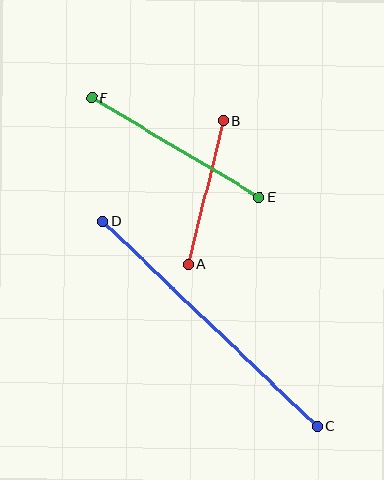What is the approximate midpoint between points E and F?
The midpoint is at approximately (175, 147) pixels.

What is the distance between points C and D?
The distance is approximately 297 pixels.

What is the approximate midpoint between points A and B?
The midpoint is at approximately (206, 193) pixels.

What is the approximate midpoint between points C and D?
The midpoint is at approximately (210, 324) pixels.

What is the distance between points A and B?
The distance is approximately 147 pixels.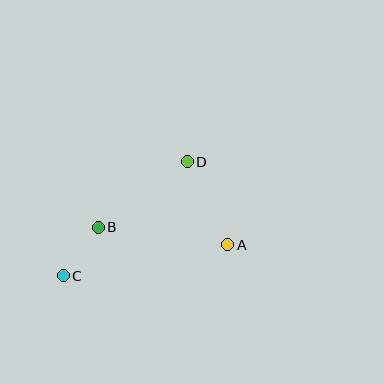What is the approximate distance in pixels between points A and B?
The distance between A and B is approximately 131 pixels.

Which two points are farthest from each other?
Points C and D are farthest from each other.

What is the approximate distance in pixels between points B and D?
The distance between B and D is approximately 111 pixels.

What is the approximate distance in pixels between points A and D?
The distance between A and D is approximately 92 pixels.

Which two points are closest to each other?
Points B and C are closest to each other.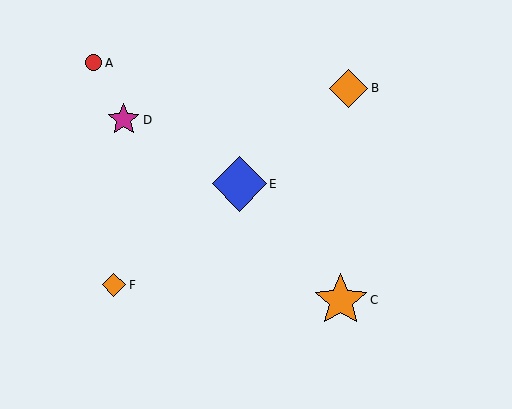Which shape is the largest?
The blue diamond (labeled E) is the largest.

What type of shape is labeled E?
Shape E is a blue diamond.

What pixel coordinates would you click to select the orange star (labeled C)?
Click at (341, 300) to select the orange star C.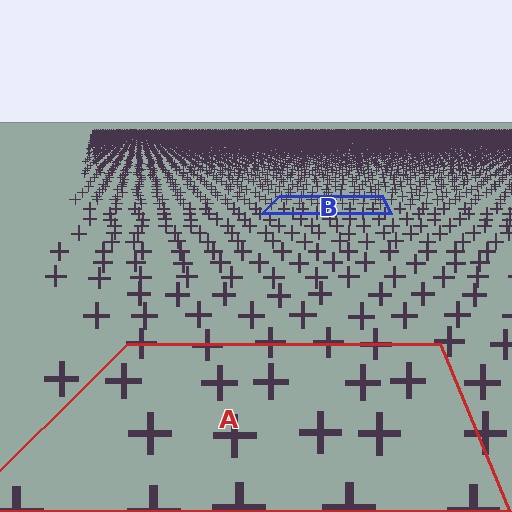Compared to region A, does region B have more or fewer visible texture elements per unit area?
Region B has more texture elements per unit area — they are packed more densely because it is farther away.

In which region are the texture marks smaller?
The texture marks are smaller in region B, because it is farther away.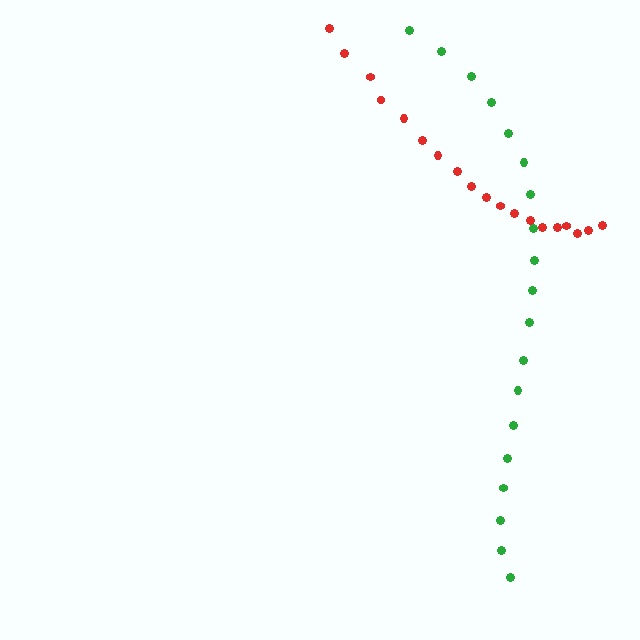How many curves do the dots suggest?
There are 2 distinct paths.